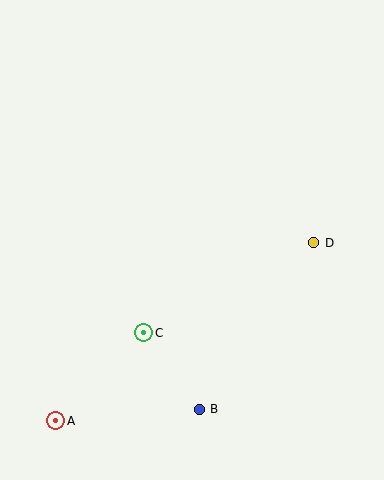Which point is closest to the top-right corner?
Point D is closest to the top-right corner.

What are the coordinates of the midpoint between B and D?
The midpoint between B and D is at (257, 326).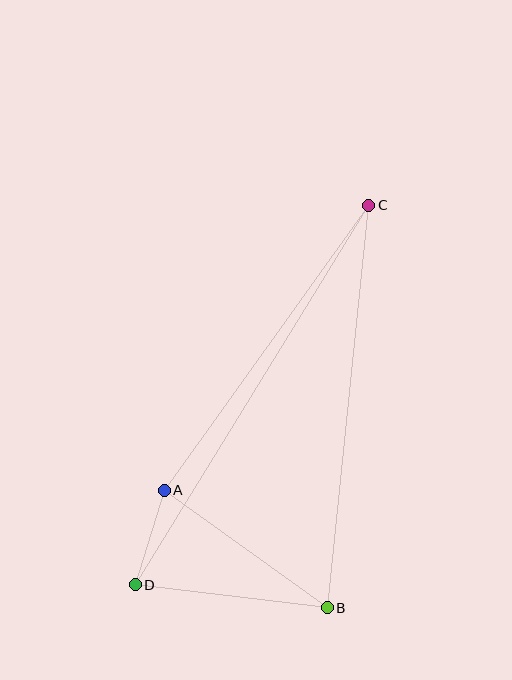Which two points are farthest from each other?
Points C and D are farthest from each other.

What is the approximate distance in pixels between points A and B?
The distance between A and B is approximately 201 pixels.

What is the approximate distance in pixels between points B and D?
The distance between B and D is approximately 193 pixels.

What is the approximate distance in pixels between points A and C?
The distance between A and C is approximately 351 pixels.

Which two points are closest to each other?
Points A and D are closest to each other.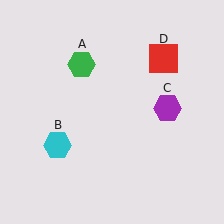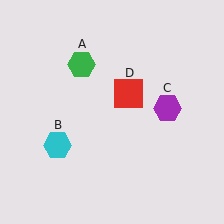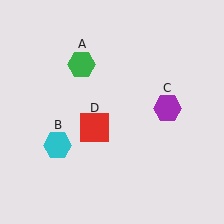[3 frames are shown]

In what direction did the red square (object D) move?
The red square (object D) moved down and to the left.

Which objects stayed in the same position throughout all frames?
Green hexagon (object A) and cyan hexagon (object B) and purple hexagon (object C) remained stationary.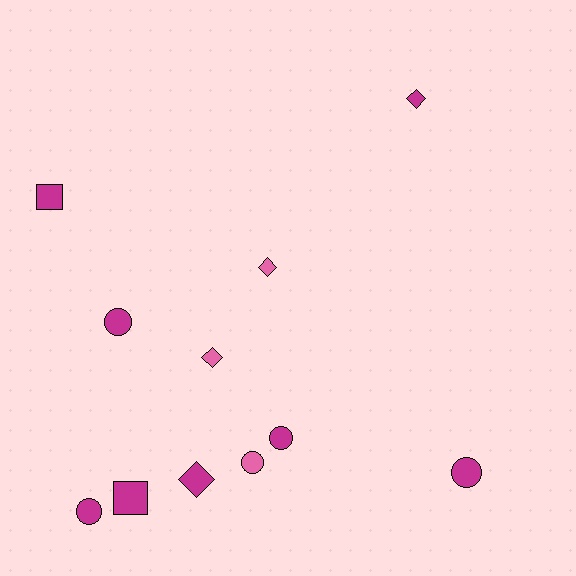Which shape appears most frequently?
Circle, with 5 objects.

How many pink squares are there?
There are no pink squares.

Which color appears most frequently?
Magenta, with 8 objects.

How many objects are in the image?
There are 11 objects.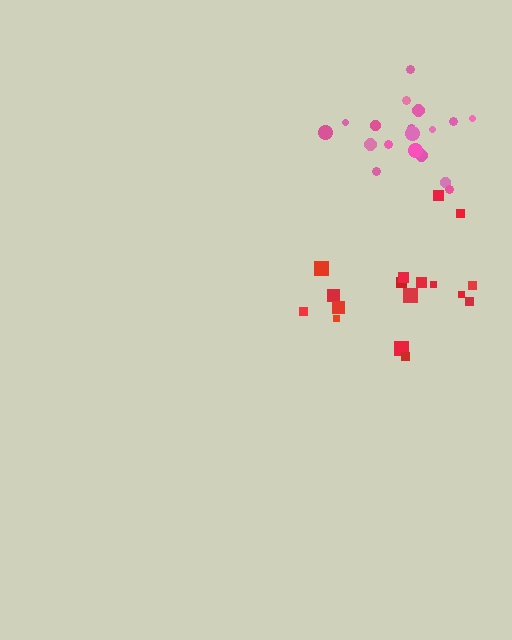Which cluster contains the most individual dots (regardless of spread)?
Pink (18).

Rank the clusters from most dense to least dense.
pink, red.